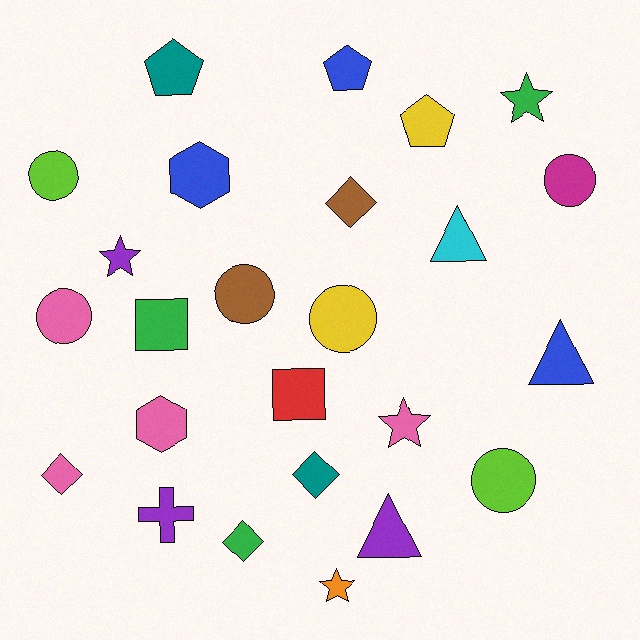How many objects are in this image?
There are 25 objects.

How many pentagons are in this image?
There are 3 pentagons.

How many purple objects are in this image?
There are 3 purple objects.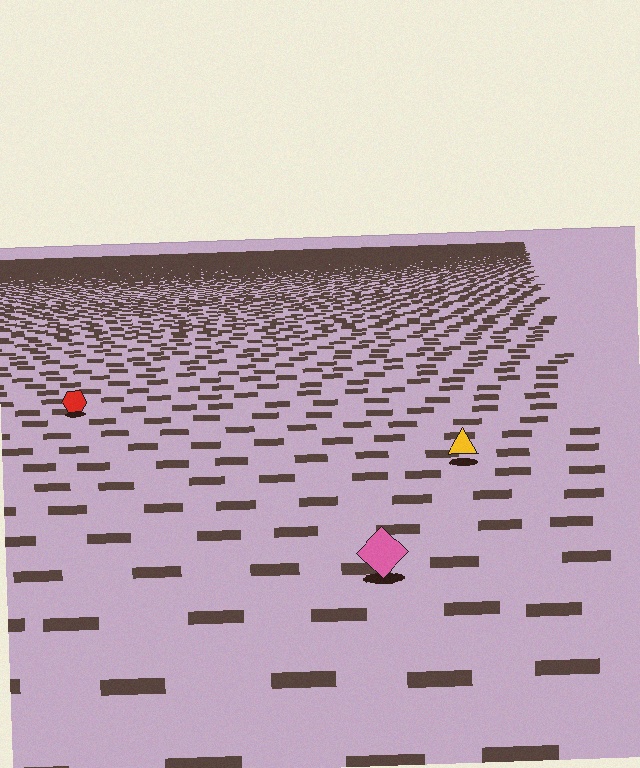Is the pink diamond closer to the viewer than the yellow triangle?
Yes. The pink diamond is closer — you can tell from the texture gradient: the ground texture is coarser near it.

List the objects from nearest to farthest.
From nearest to farthest: the pink diamond, the yellow triangle, the red hexagon.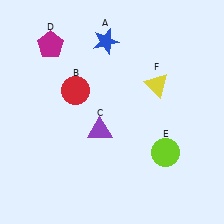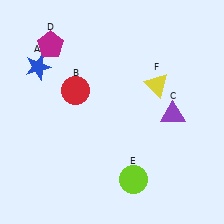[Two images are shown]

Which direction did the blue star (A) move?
The blue star (A) moved left.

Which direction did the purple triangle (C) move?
The purple triangle (C) moved right.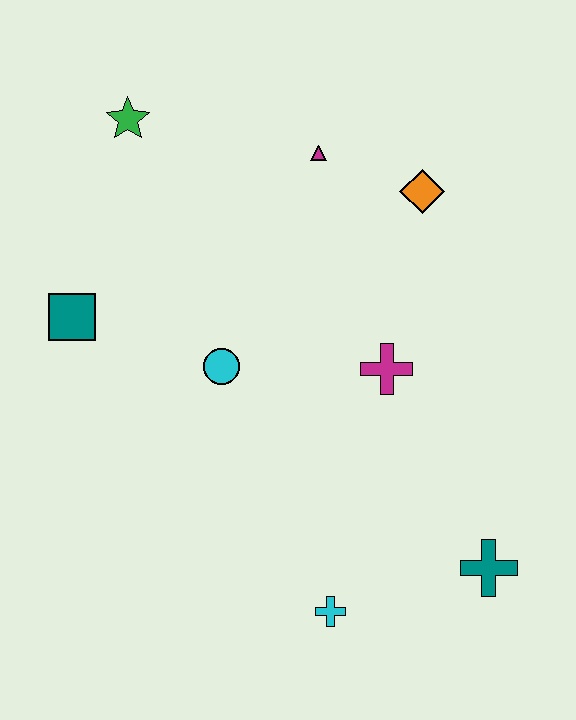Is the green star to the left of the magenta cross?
Yes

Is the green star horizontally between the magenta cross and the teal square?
Yes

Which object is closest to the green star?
The magenta triangle is closest to the green star.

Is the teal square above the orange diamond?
No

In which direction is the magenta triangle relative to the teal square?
The magenta triangle is to the right of the teal square.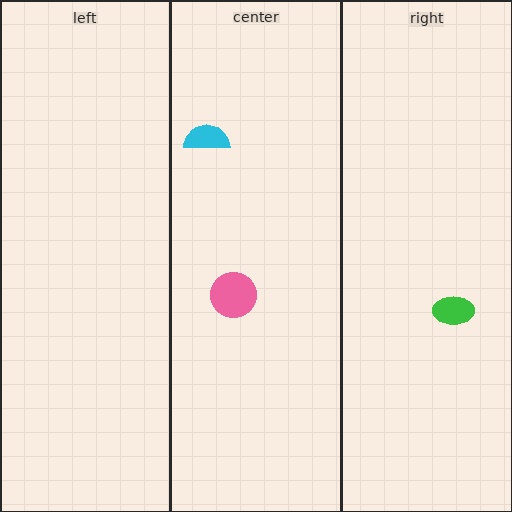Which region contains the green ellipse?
The right region.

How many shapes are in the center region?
2.